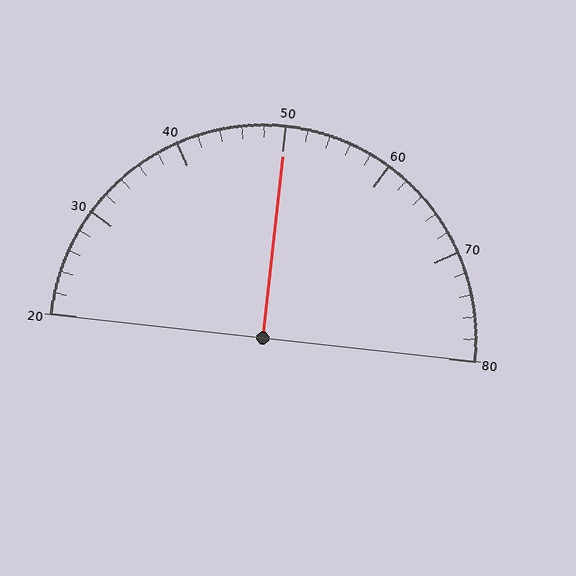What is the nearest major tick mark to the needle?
The nearest major tick mark is 50.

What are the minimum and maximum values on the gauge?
The gauge ranges from 20 to 80.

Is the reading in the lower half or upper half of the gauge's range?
The reading is in the upper half of the range (20 to 80).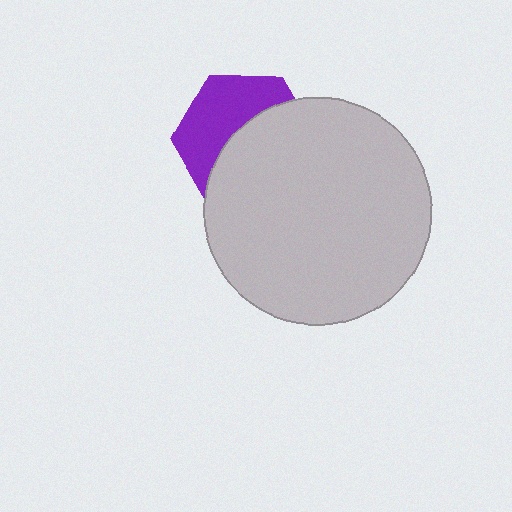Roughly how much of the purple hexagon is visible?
About half of it is visible (roughly 45%).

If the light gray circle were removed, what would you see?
You would see the complete purple hexagon.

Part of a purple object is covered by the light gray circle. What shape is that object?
It is a hexagon.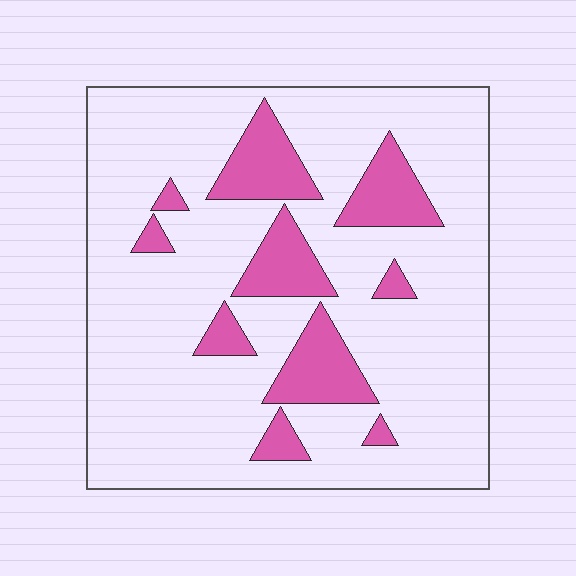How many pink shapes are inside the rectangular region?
10.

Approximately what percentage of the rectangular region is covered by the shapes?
Approximately 20%.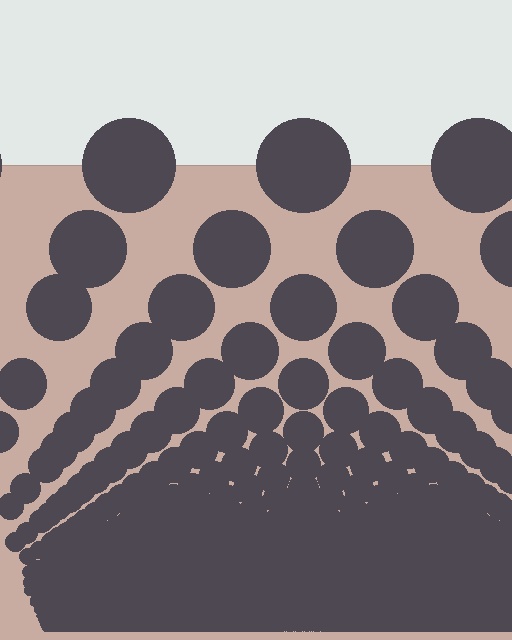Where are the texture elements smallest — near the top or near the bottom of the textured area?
Near the bottom.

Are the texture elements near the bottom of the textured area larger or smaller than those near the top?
Smaller. The gradient is inverted — elements near the bottom are smaller and denser.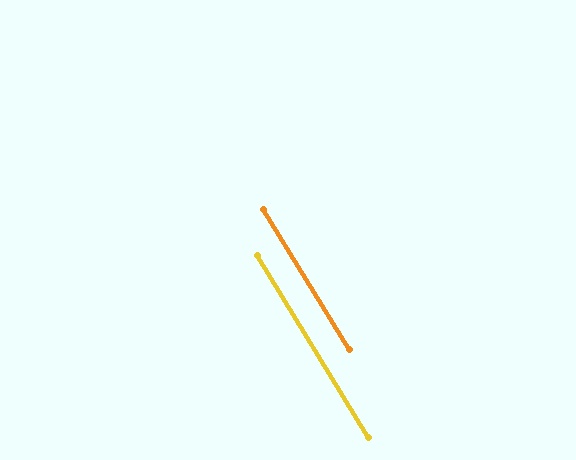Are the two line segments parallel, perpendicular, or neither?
Parallel — their directions differ by only 0.2°.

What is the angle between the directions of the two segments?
Approximately 0 degrees.